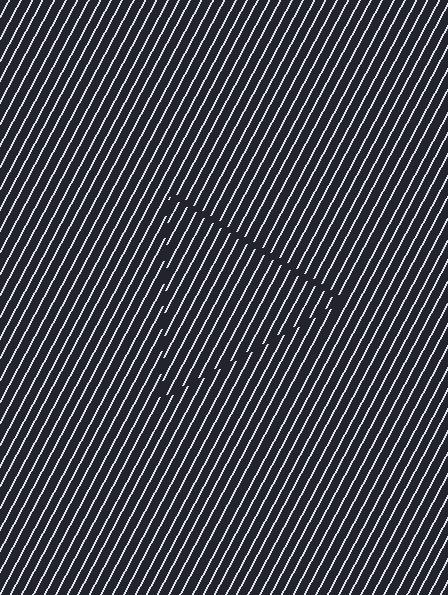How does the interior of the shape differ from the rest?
The interior of the shape contains the same grating, shifted by half a period — the contour is defined by the phase discontinuity where line-ends from the inner and outer gratings abut.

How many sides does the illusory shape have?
3 sides — the line-ends trace a triangle.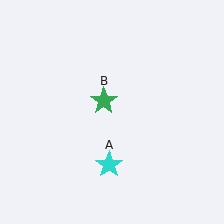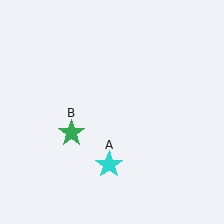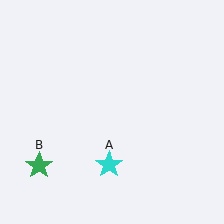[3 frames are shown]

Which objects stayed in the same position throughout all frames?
Cyan star (object A) remained stationary.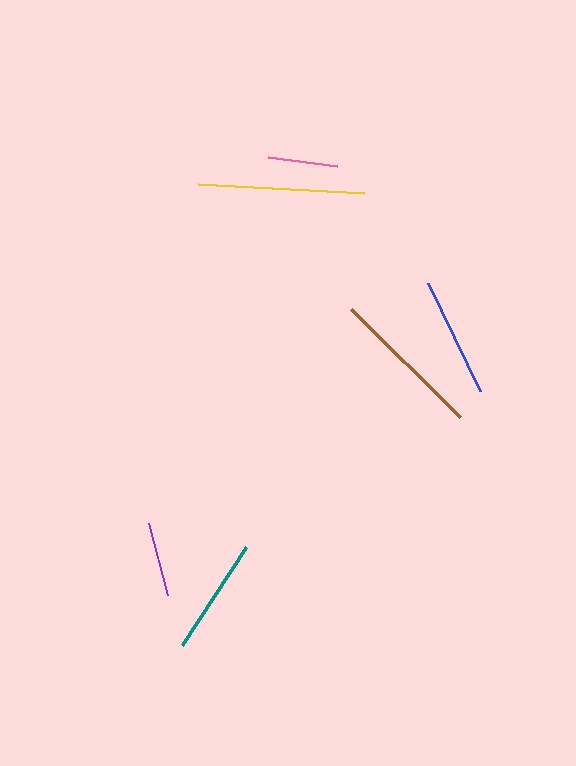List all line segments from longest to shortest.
From longest to shortest: yellow, brown, blue, teal, purple, pink.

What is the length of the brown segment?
The brown segment is approximately 153 pixels long.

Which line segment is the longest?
The yellow line is the longest at approximately 167 pixels.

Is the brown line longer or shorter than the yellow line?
The yellow line is longer than the brown line.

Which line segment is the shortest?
The pink line is the shortest at approximately 70 pixels.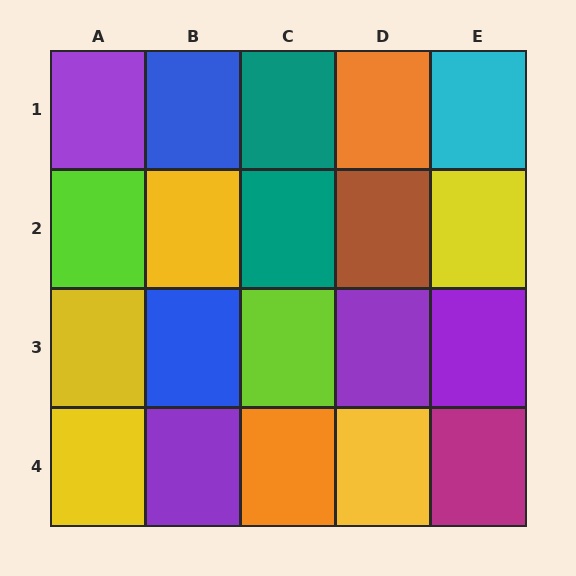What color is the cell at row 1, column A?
Purple.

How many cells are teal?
2 cells are teal.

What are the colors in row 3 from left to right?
Yellow, blue, lime, purple, purple.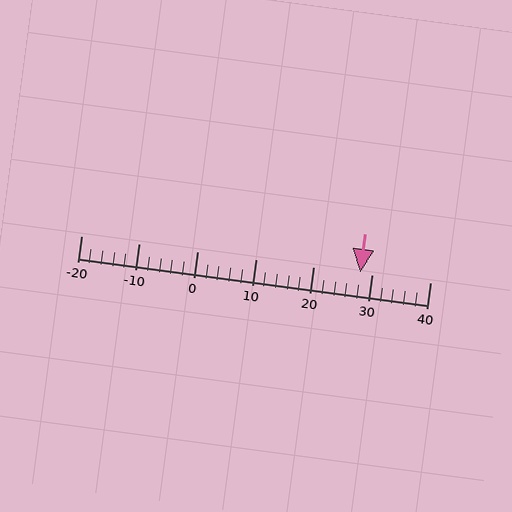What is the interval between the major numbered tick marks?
The major tick marks are spaced 10 units apart.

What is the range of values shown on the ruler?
The ruler shows values from -20 to 40.